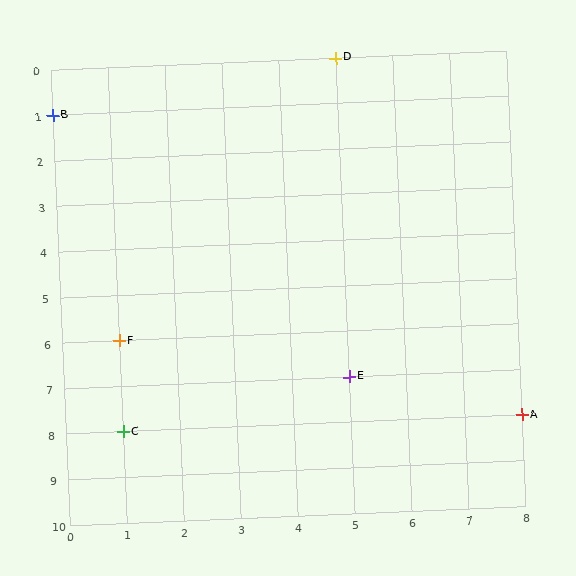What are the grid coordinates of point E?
Point E is at grid coordinates (5, 7).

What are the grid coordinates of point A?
Point A is at grid coordinates (8, 8).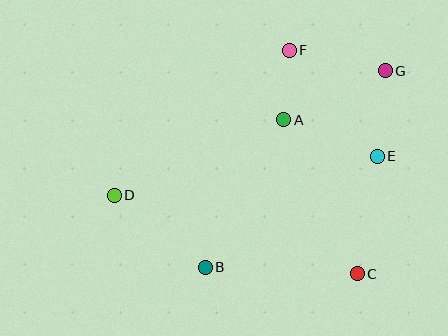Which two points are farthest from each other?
Points D and G are farthest from each other.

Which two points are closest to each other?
Points A and F are closest to each other.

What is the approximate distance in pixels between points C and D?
The distance between C and D is approximately 256 pixels.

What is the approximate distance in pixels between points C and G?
The distance between C and G is approximately 205 pixels.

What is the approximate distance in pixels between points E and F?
The distance between E and F is approximately 138 pixels.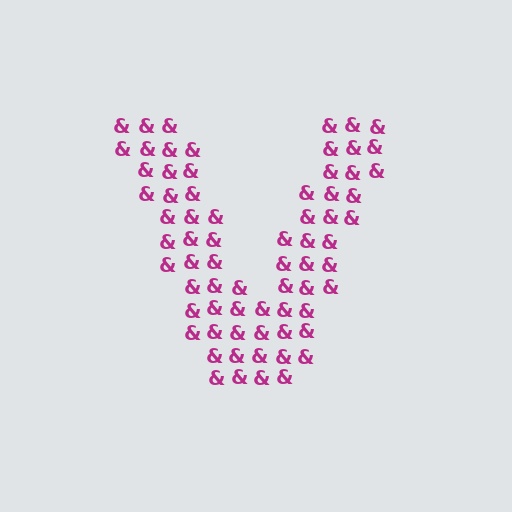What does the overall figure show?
The overall figure shows the letter V.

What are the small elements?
The small elements are ampersands.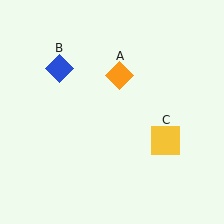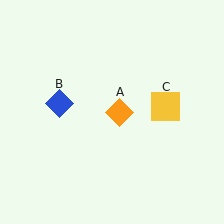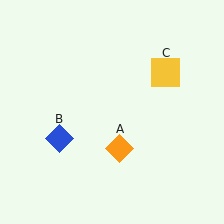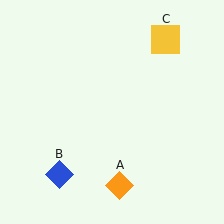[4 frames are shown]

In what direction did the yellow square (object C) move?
The yellow square (object C) moved up.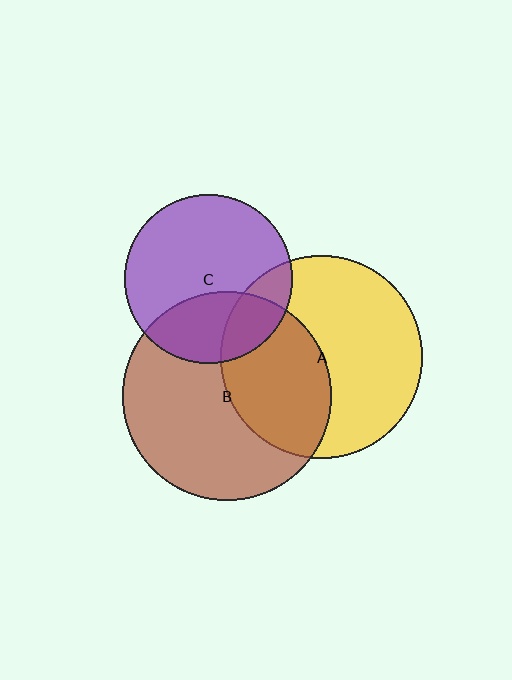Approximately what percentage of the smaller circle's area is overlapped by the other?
Approximately 20%.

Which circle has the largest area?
Circle B (brown).